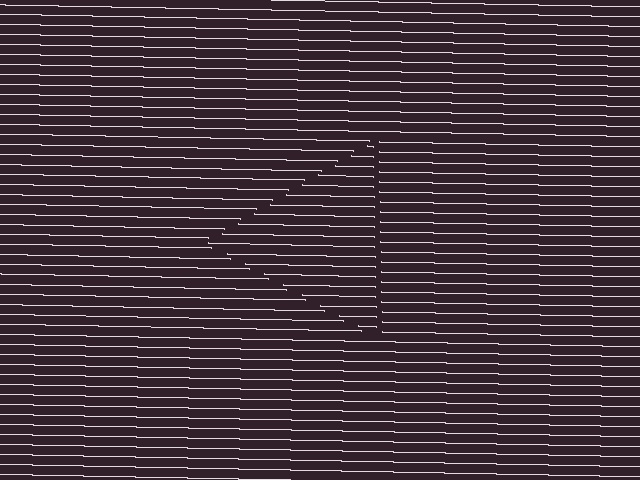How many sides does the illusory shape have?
3 sides — the line-ends trace a triangle.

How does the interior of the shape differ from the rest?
The interior of the shape contains the same grating, shifted by half a period — the contour is defined by the phase discontinuity where line-ends from the inner and outer gratings abut.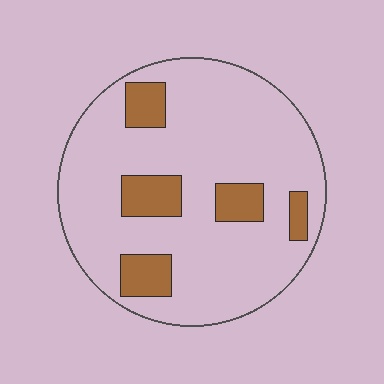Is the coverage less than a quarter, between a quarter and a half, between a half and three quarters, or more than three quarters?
Less than a quarter.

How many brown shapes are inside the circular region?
5.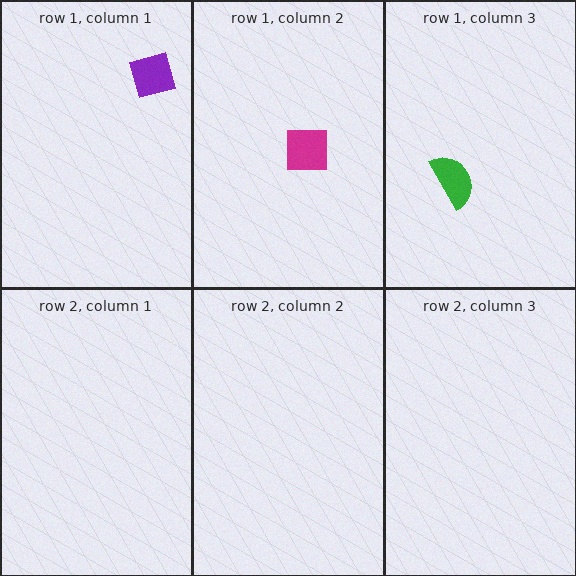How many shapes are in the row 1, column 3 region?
1.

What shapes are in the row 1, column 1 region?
The purple square.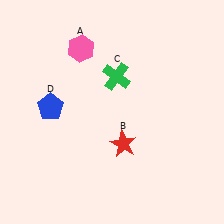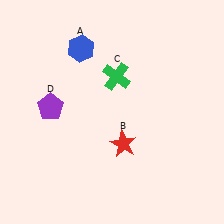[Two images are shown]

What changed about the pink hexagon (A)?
In Image 1, A is pink. In Image 2, it changed to blue.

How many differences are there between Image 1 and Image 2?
There are 2 differences between the two images.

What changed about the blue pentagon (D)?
In Image 1, D is blue. In Image 2, it changed to purple.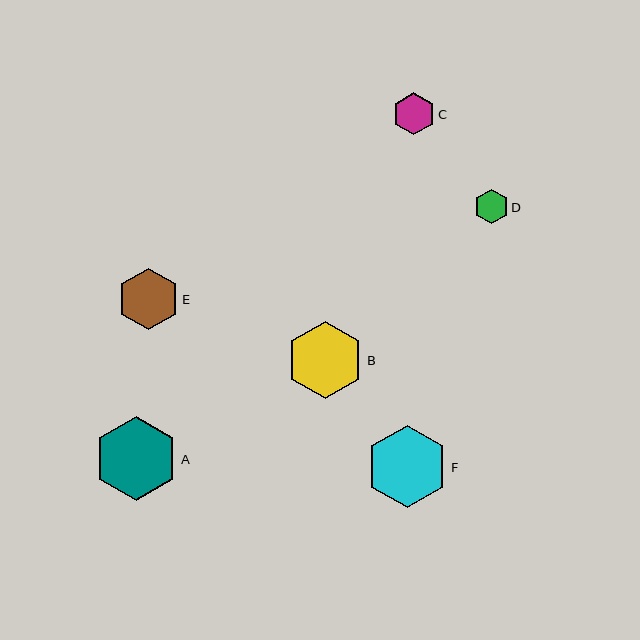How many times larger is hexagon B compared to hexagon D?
Hexagon B is approximately 2.2 times the size of hexagon D.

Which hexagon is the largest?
Hexagon A is the largest with a size of approximately 84 pixels.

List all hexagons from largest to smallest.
From largest to smallest: A, F, B, E, C, D.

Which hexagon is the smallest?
Hexagon D is the smallest with a size of approximately 35 pixels.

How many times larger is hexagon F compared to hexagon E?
Hexagon F is approximately 1.3 times the size of hexagon E.